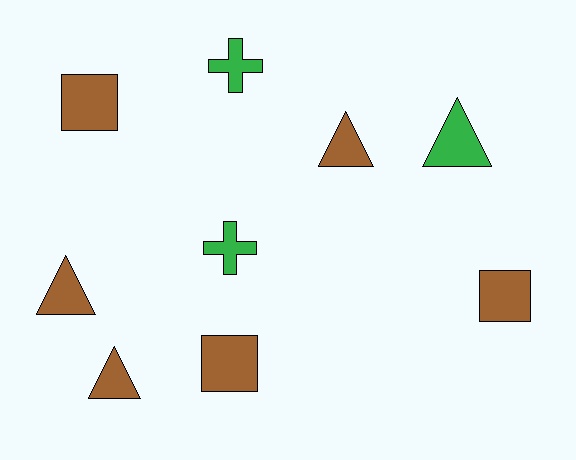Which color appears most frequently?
Brown, with 6 objects.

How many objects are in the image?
There are 9 objects.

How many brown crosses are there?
There are no brown crosses.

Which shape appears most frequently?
Triangle, with 4 objects.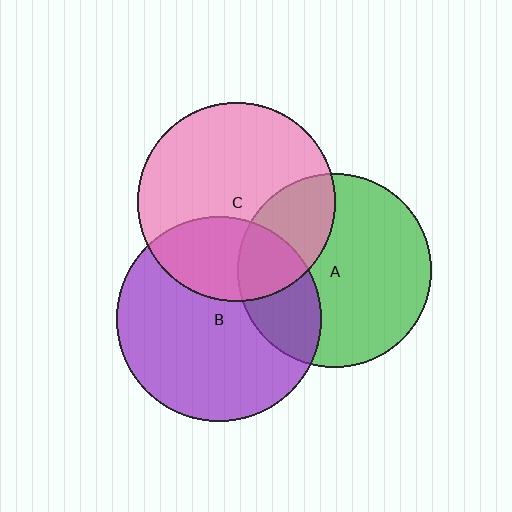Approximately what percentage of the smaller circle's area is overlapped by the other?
Approximately 30%.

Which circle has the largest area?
Circle B (purple).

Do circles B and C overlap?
Yes.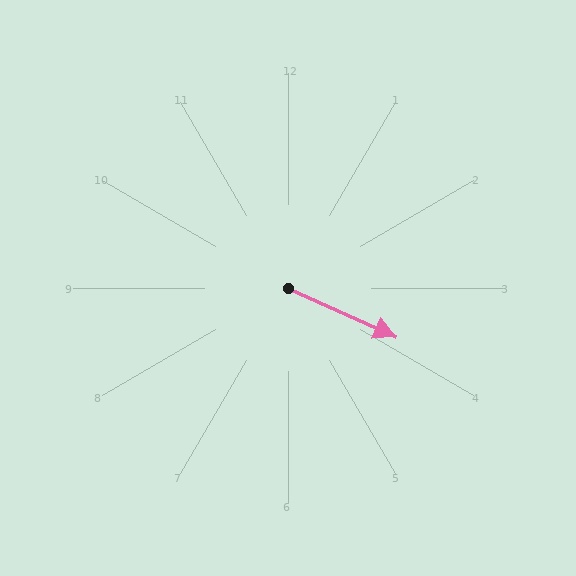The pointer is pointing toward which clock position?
Roughly 4 o'clock.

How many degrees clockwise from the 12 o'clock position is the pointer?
Approximately 114 degrees.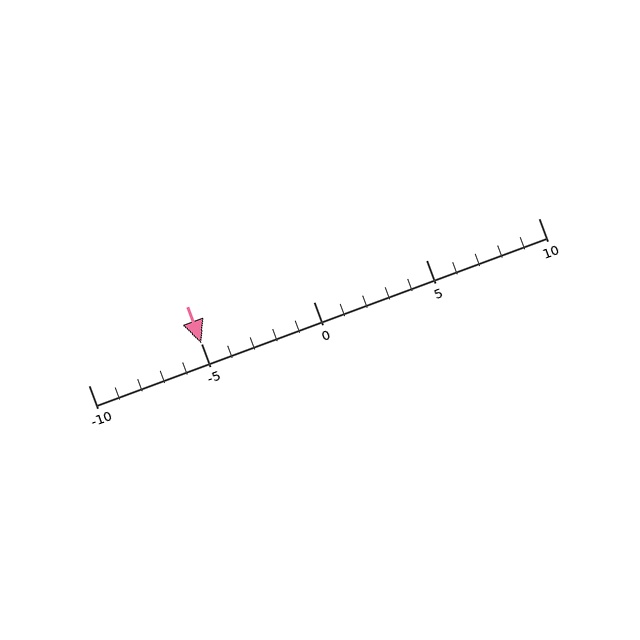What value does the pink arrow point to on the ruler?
The pink arrow points to approximately -5.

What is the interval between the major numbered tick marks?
The major tick marks are spaced 5 units apart.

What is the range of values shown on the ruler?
The ruler shows values from -10 to 10.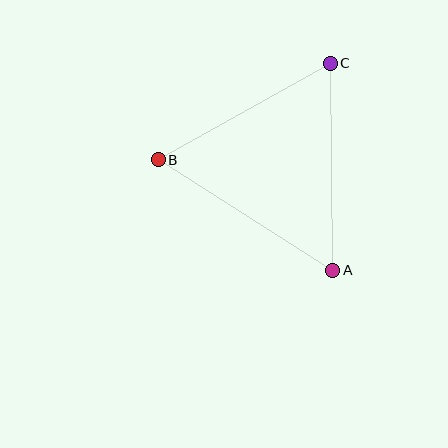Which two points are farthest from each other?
Points A and C are farthest from each other.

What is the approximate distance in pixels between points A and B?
The distance between A and B is approximately 207 pixels.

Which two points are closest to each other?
Points B and C are closest to each other.